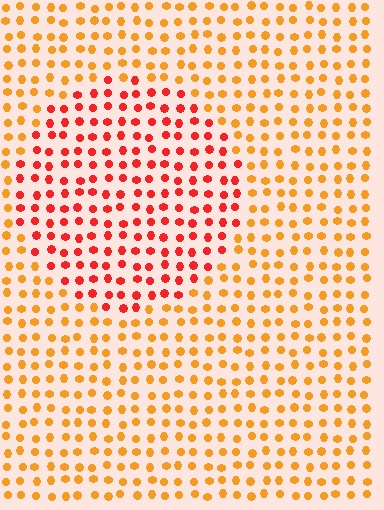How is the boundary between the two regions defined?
The boundary is defined purely by a slight shift in hue (about 36 degrees). Spacing, size, and orientation are identical on both sides.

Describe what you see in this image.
The image is filled with small orange elements in a uniform arrangement. A circle-shaped region is visible where the elements are tinted to a slightly different hue, forming a subtle color boundary.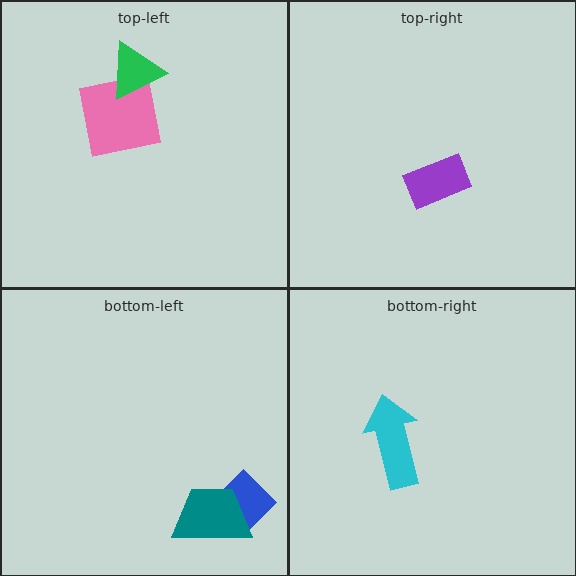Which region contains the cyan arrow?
The bottom-right region.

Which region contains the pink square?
The top-left region.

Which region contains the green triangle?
The top-left region.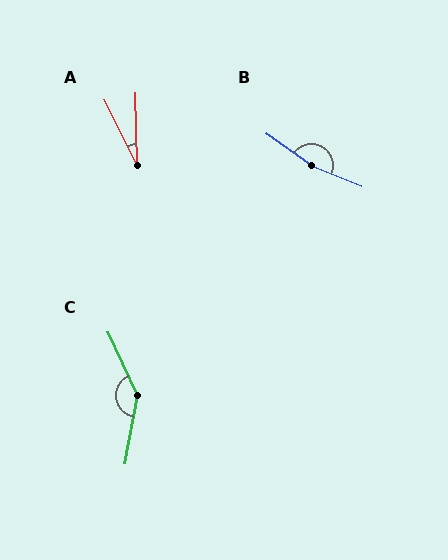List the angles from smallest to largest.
A (25°), C (145°), B (167°).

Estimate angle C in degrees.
Approximately 145 degrees.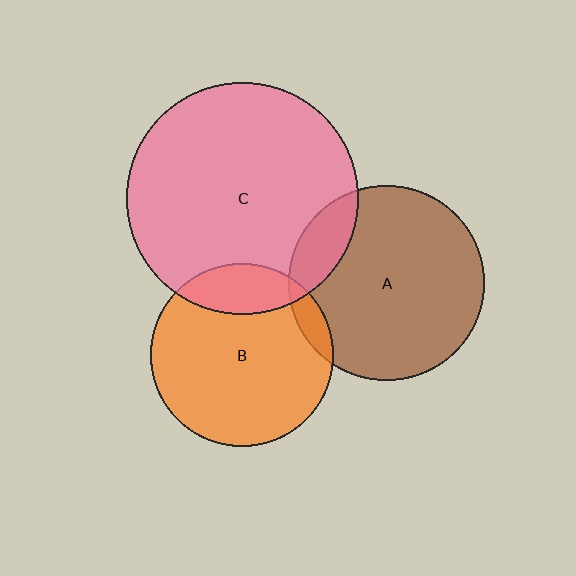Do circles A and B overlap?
Yes.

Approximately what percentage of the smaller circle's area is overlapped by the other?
Approximately 5%.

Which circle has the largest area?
Circle C (pink).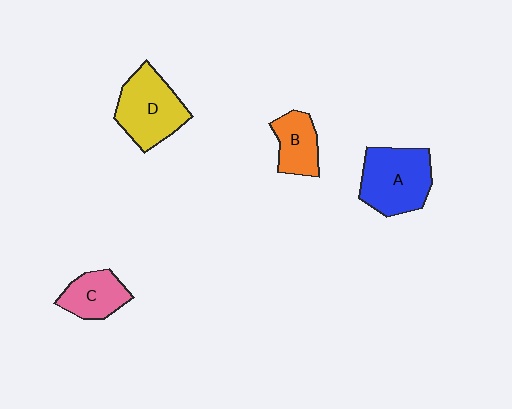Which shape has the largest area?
Shape A (blue).